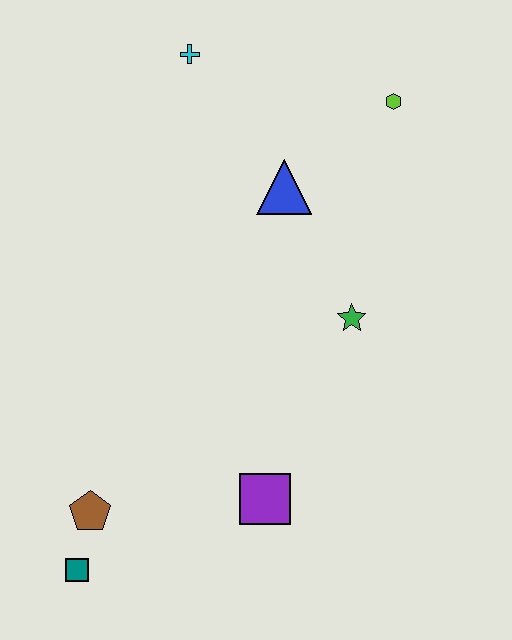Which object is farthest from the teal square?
The lime hexagon is farthest from the teal square.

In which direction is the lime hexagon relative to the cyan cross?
The lime hexagon is to the right of the cyan cross.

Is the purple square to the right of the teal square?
Yes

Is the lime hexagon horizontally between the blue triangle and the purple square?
No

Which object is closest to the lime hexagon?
The blue triangle is closest to the lime hexagon.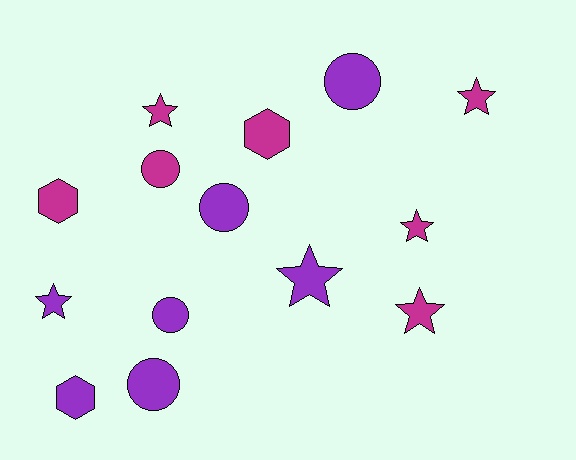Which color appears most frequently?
Magenta, with 7 objects.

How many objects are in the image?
There are 14 objects.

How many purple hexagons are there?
There is 1 purple hexagon.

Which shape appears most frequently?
Star, with 6 objects.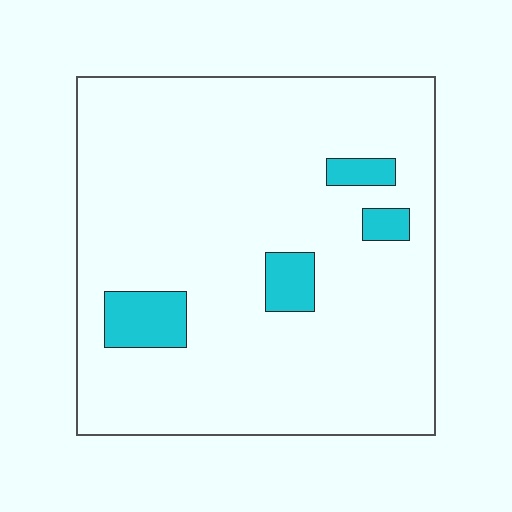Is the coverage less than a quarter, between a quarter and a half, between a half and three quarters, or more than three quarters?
Less than a quarter.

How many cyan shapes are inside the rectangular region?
4.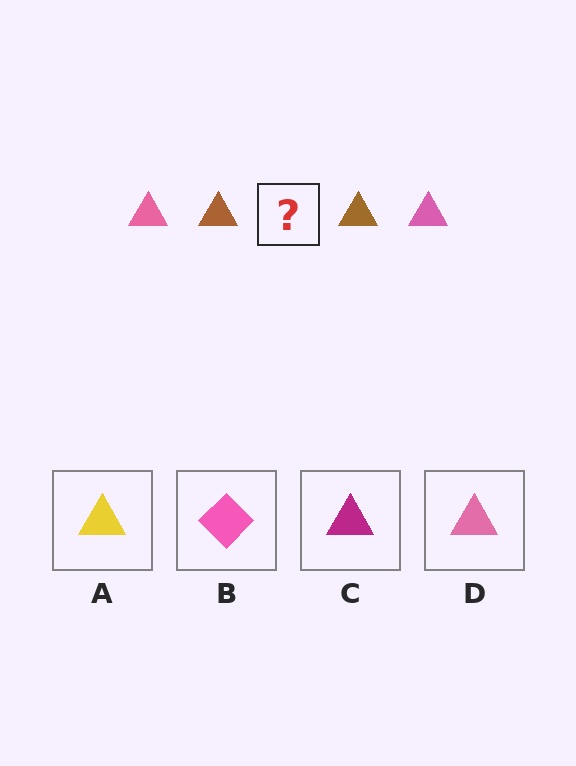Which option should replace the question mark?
Option D.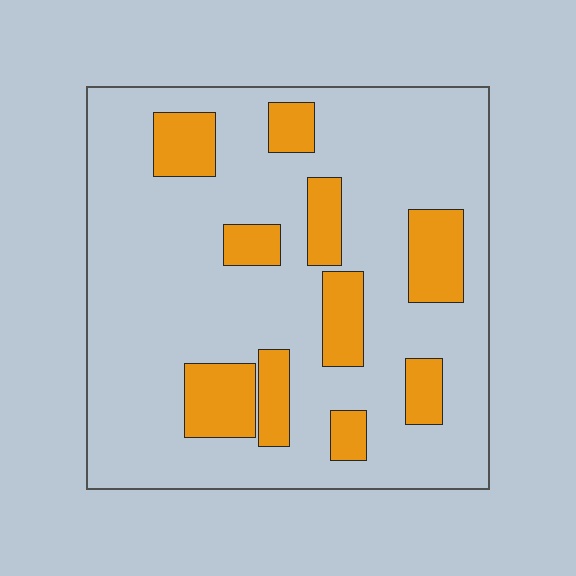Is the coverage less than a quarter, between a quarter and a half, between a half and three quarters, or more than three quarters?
Less than a quarter.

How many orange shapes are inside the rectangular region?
10.